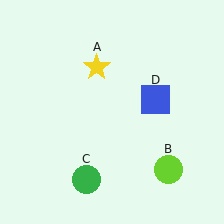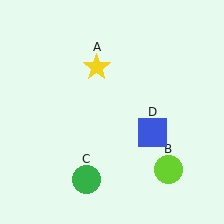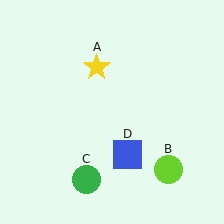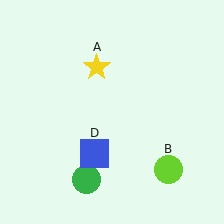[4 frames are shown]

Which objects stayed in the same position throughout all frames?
Yellow star (object A) and lime circle (object B) and green circle (object C) remained stationary.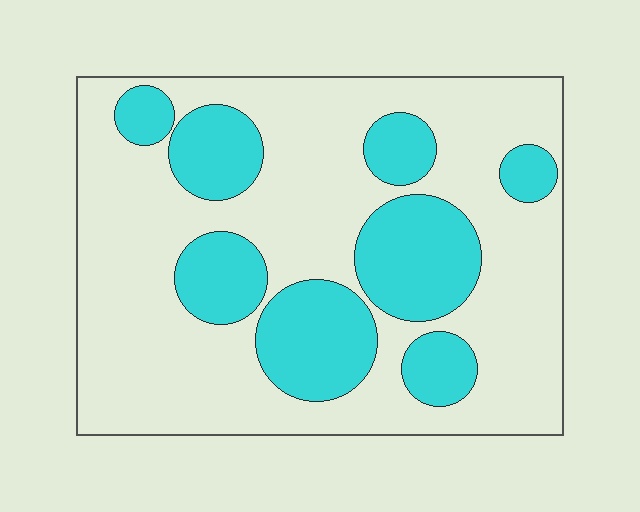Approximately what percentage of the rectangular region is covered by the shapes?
Approximately 30%.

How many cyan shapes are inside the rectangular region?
8.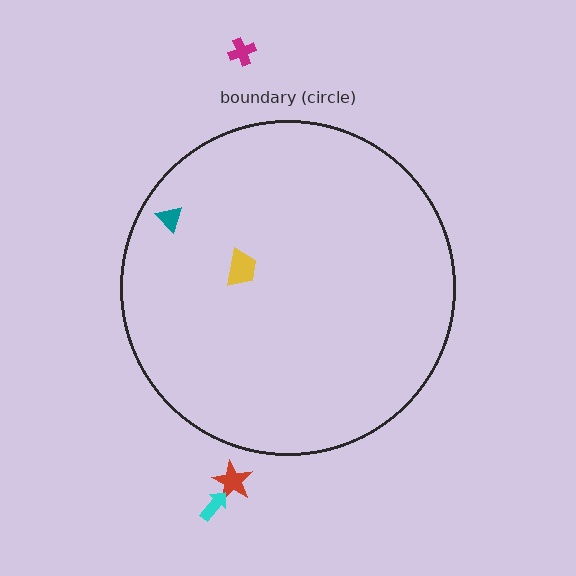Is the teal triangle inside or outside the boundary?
Inside.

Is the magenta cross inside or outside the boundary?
Outside.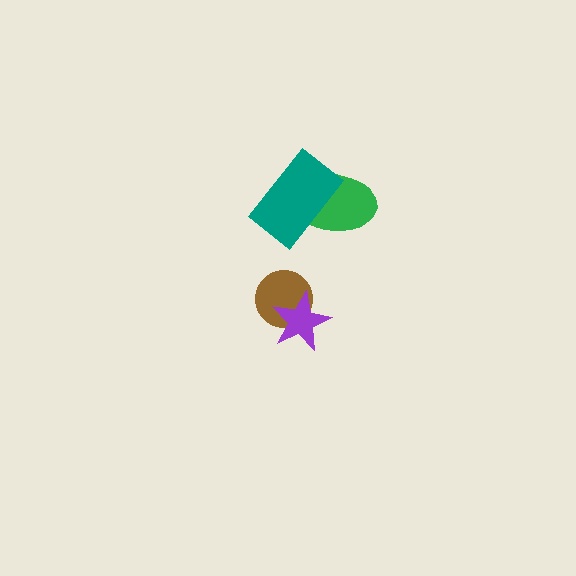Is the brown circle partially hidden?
Yes, it is partially covered by another shape.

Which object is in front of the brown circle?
The purple star is in front of the brown circle.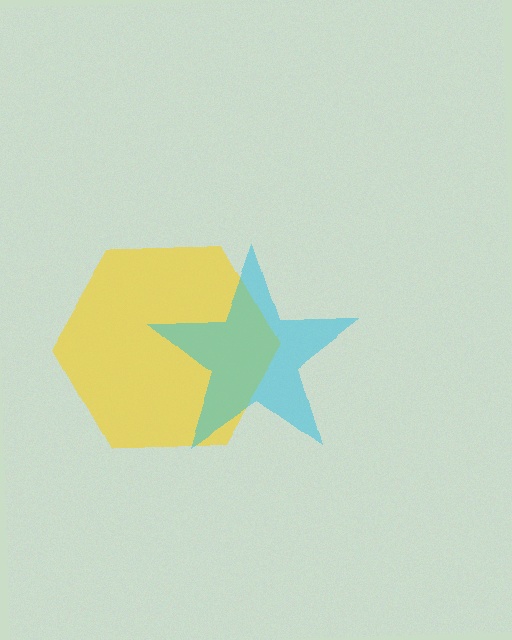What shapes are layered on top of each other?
The layered shapes are: a yellow hexagon, a cyan star.